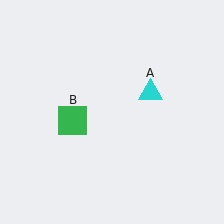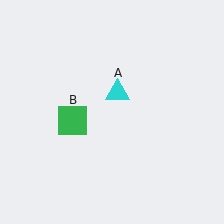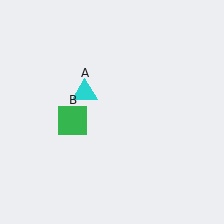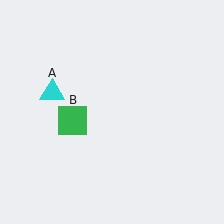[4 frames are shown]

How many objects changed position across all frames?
1 object changed position: cyan triangle (object A).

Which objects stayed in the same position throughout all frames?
Green square (object B) remained stationary.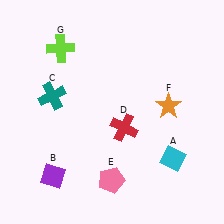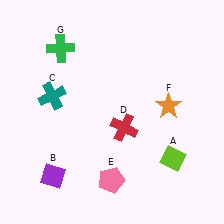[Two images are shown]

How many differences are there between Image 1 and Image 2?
There are 2 differences between the two images.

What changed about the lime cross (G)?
In Image 1, G is lime. In Image 2, it changed to green.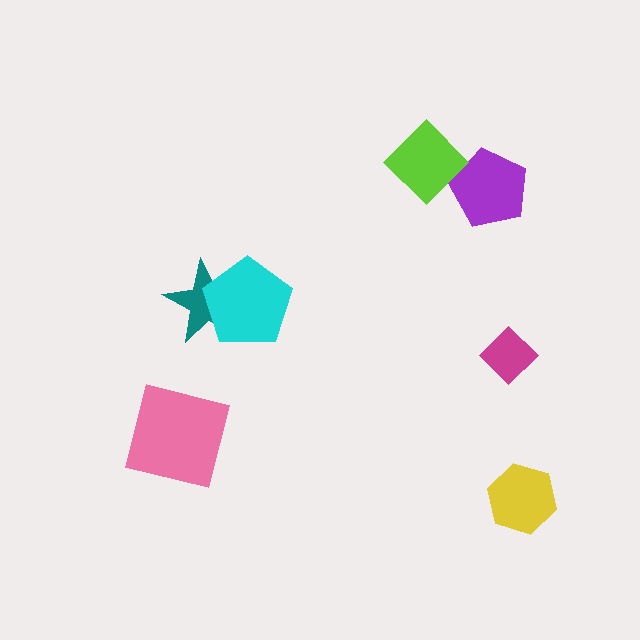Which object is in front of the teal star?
The cyan pentagon is in front of the teal star.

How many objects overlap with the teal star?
1 object overlaps with the teal star.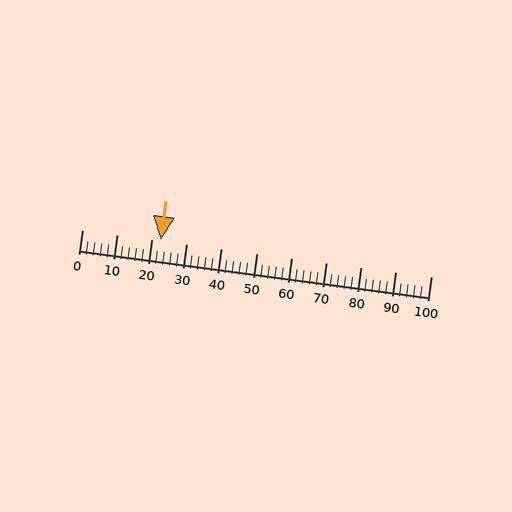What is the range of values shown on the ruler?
The ruler shows values from 0 to 100.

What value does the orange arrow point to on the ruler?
The orange arrow points to approximately 23.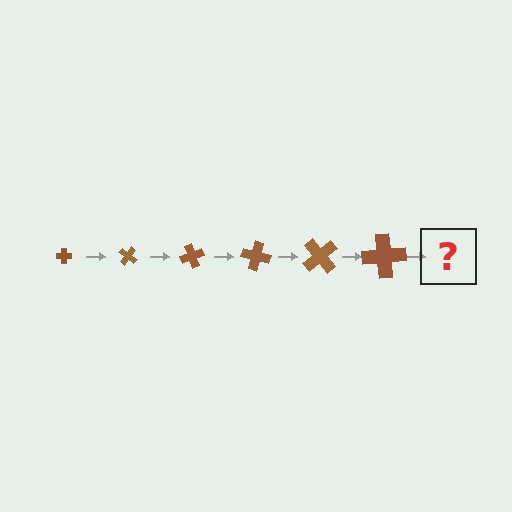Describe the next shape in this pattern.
It should be a cross, larger than the previous one and rotated 210 degrees from the start.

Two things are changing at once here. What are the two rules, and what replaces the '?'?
The two rules are that the cross grows larger each step and it rotates 35 degrees each step. The '?' should be a cross, larger than the previous one and rotated 210 degrees from the start.